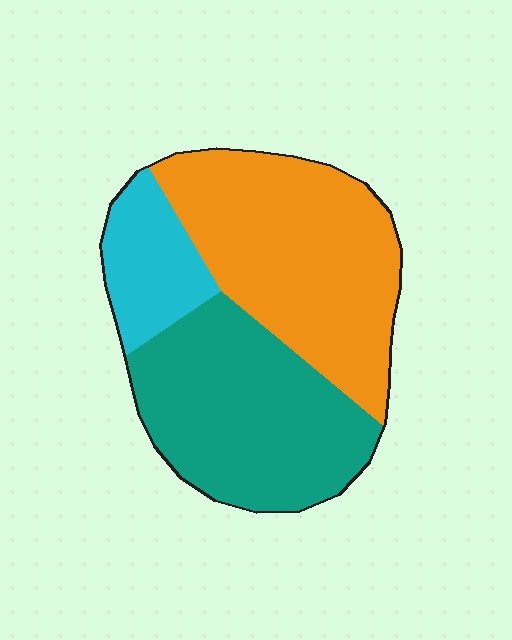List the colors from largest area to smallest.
From largest to smallest: orange, teal, cyan.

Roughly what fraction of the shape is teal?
Teal takes up about two fifths (2/5) of the shape.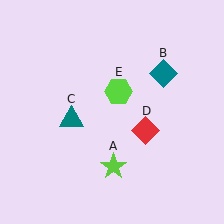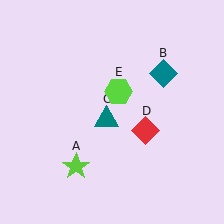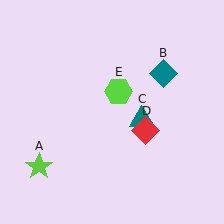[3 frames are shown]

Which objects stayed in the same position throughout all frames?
Teal diamond (object B) and red diamond (object D) and lime hexagon (object E) remained stationary.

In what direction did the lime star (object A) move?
The lime star (object A) moved left.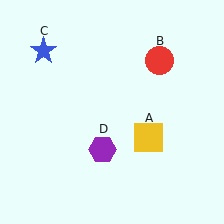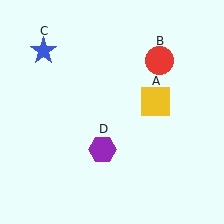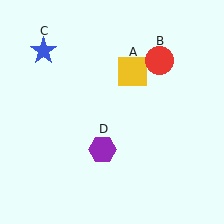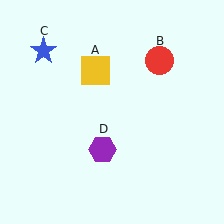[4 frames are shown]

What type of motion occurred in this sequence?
The yellow square (object A) rotated counterclockwise around the center of the scene.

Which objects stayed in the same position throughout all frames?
Red circle (object B) and blue star (object C) and purple hexagon (object D) remained stationary.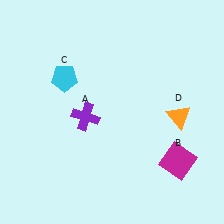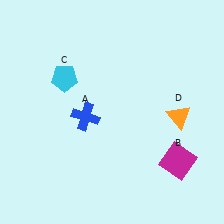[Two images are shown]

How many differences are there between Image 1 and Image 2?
There is 1 difference between the two images.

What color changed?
The cross (A) changed from purple in Image 1 to blue in Image 2.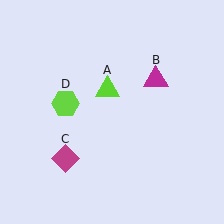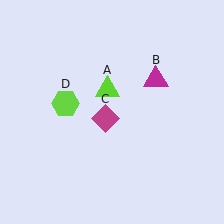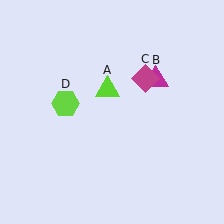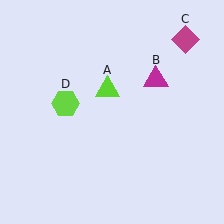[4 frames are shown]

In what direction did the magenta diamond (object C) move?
The magenta diamond (object C) moved up and to the right.